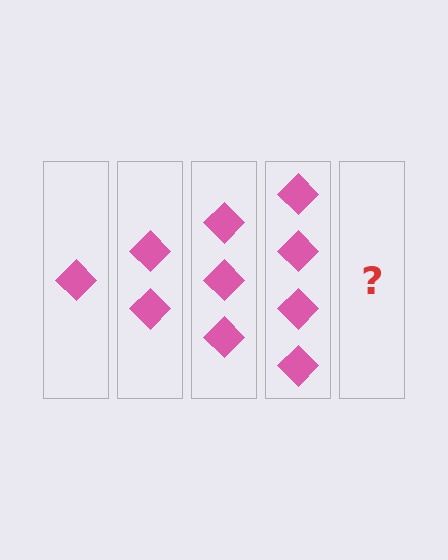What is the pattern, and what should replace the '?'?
The pattern is that each step adds one more diamond. The '?' should be 5 diamonds.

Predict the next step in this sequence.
The next step is 5 diamonds.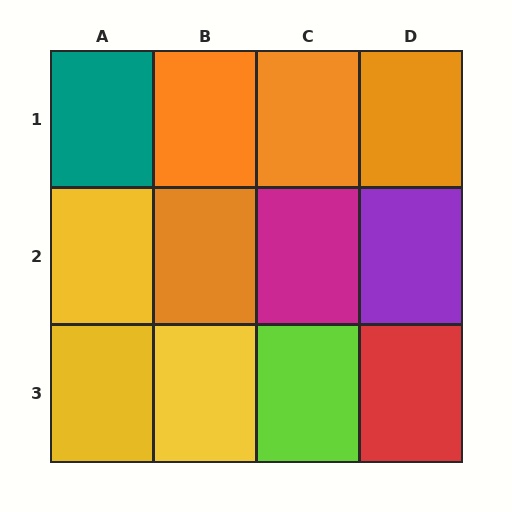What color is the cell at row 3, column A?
Yellow.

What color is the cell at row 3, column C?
Lime.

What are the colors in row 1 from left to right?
Teal, orange, orange, orange.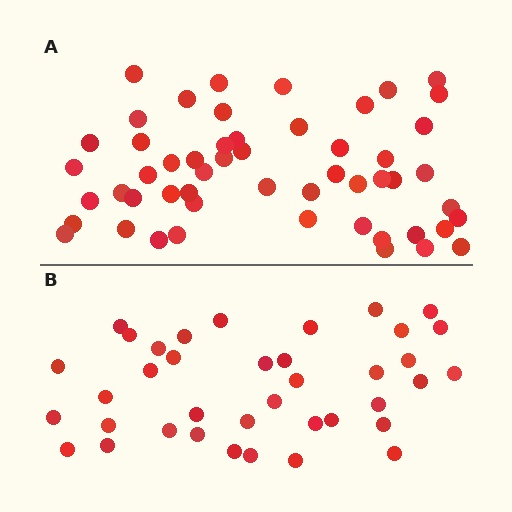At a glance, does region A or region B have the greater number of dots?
Region A (the top region) has more dots.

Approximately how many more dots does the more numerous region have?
Region A has approximately 15 more dots than region B.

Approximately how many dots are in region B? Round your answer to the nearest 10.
About 40 dots. (The exact count is 38, which rounds to 40.)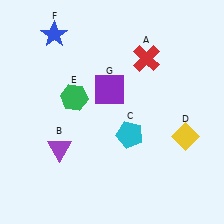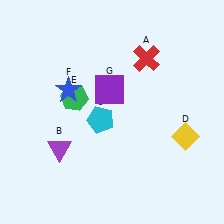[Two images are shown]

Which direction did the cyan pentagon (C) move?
The cyan pentagon (C) moved left.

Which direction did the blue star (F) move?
The blue star (F) moved down.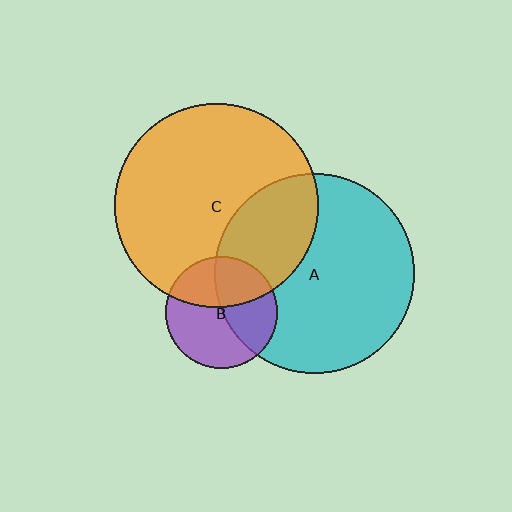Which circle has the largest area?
Circle C (orange).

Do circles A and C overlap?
Yes.